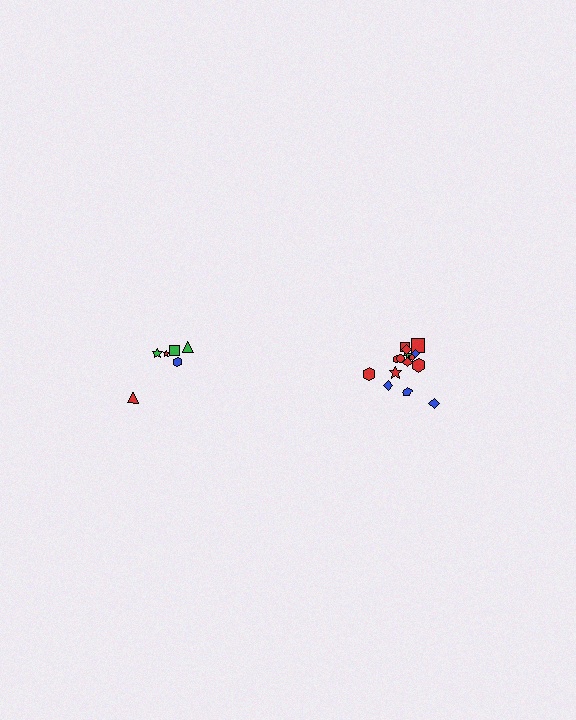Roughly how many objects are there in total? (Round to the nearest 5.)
Roughly 20 objects in total.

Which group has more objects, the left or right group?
The right group.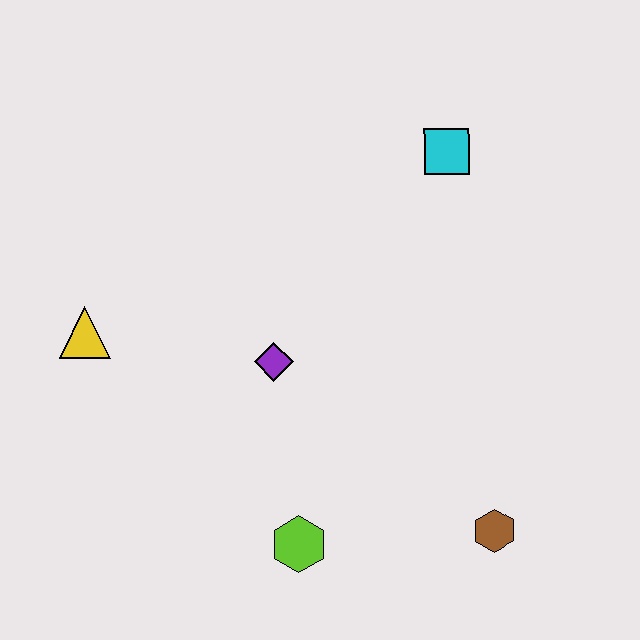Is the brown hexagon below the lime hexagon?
No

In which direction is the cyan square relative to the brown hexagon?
The cyan square is above the brown hexagon.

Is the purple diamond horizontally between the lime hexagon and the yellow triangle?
Yes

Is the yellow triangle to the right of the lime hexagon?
No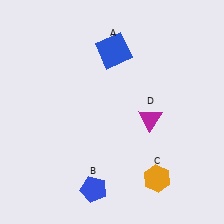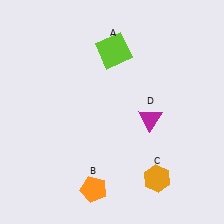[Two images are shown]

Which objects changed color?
A changed from blue to lime. B changed from blue to orange.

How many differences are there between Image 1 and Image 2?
There are 2 differences between the two images.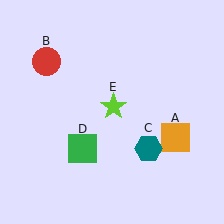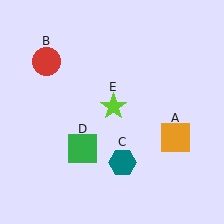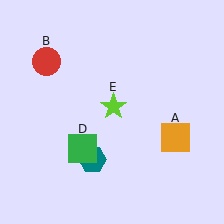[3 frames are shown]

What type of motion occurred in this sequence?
The teal hexagon (object C) rotated clockwise around the center of the scene.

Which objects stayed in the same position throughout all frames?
Orange square (object A) and red circle (object B) and green square (object D) and lime star (object E) remained stationary.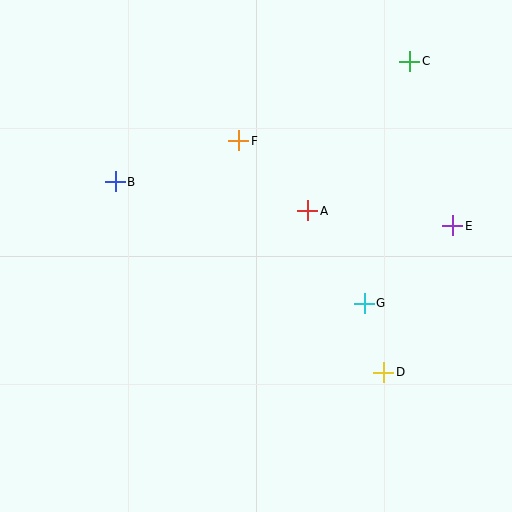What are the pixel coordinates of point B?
Point B is at (115, 182).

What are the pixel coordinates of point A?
Point A is at (308, 211).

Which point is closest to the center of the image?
Point A at (308, 211) is closest to the center.